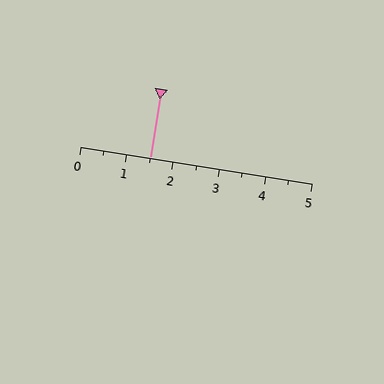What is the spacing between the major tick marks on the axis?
The major ticks are spaced 1 apart.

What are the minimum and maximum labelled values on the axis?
The axis runs from 0 to 5.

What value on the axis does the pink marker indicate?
The marker indicates approximately 1.5.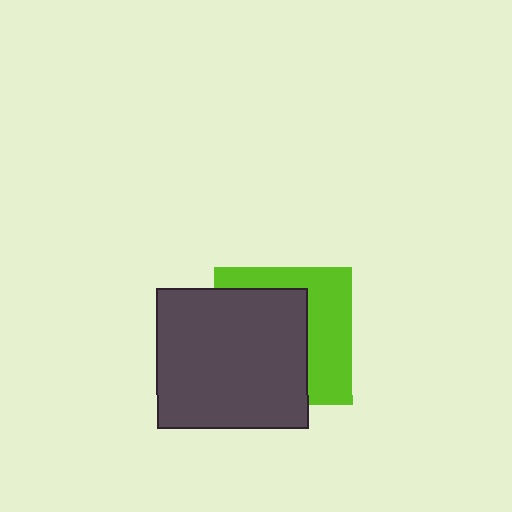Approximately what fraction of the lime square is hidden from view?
Roughly 58% of the lime square is hidden behind the dark gray rectangle.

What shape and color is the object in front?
The object in front is a dark gray rectangle.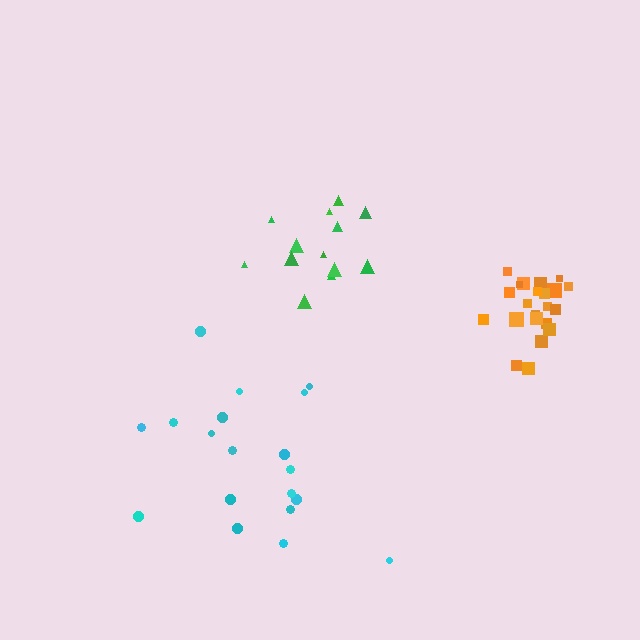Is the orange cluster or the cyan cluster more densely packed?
Orange.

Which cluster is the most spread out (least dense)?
Cyan.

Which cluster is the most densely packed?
Orange.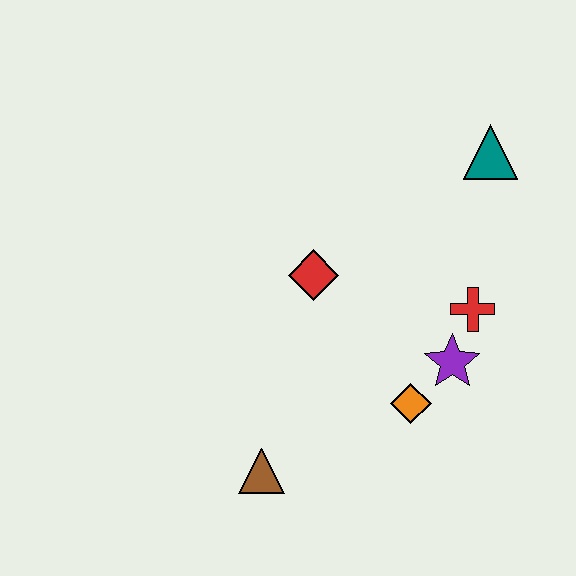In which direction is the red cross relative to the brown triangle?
The red cross is to the right of the brown triangle.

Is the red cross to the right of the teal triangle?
No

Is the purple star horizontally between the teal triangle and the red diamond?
Yes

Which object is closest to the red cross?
The purple star is closest to the red cross.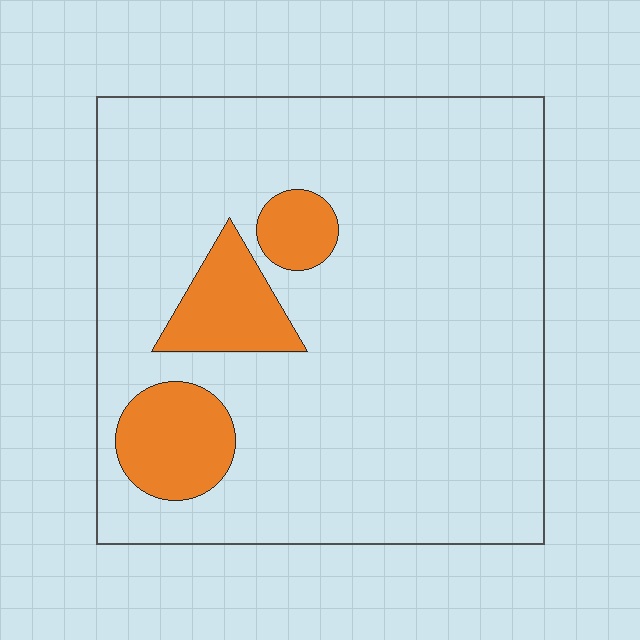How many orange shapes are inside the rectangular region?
3.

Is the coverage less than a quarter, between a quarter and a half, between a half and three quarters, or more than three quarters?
Less than a quarter.